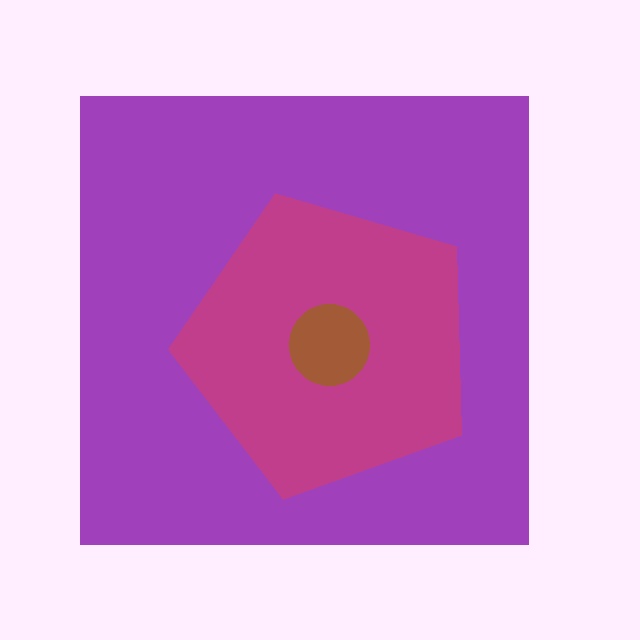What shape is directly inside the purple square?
The magenta pentagon.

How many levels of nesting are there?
3.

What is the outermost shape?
The purple square.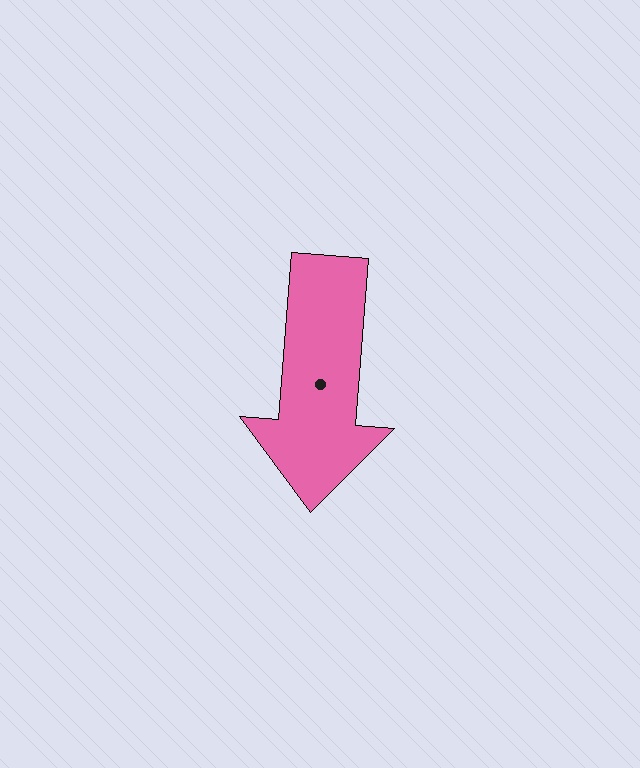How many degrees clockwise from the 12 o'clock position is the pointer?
Approximately 184 degrees.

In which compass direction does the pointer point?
South.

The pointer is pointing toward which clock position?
Roughly 6 o'clock.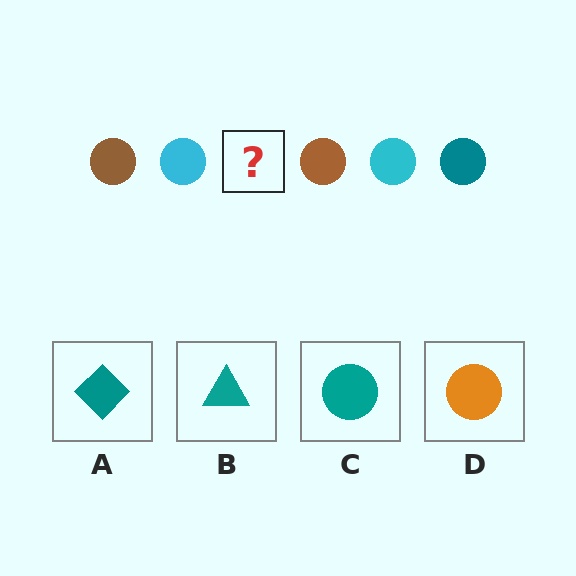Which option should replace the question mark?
Option C.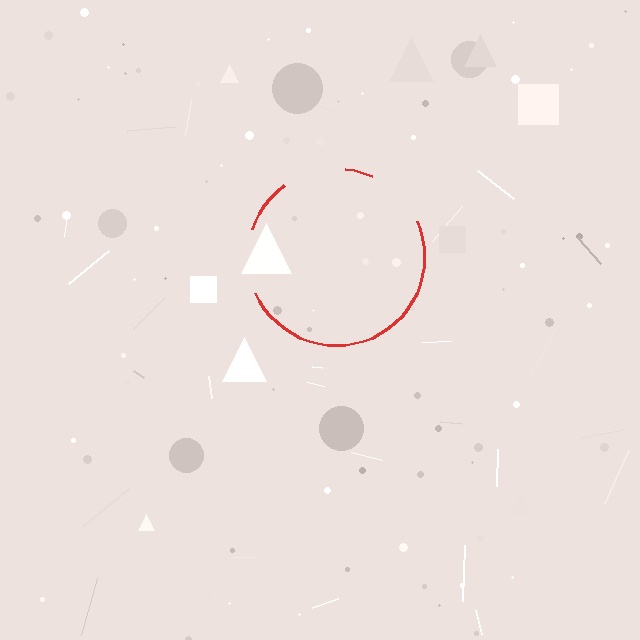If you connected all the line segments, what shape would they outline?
They would outline a circle.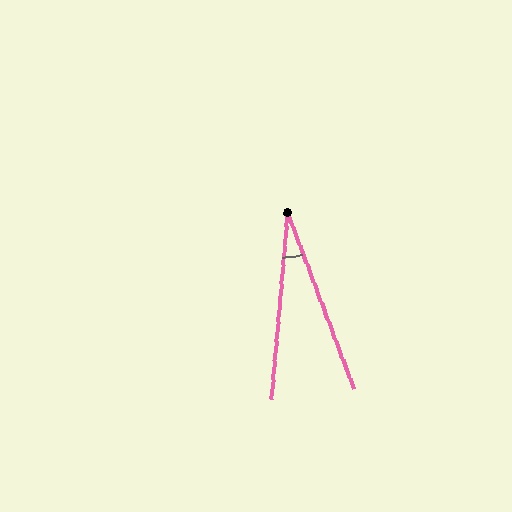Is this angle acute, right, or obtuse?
It is acute.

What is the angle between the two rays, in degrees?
Approximately 26 degrees.